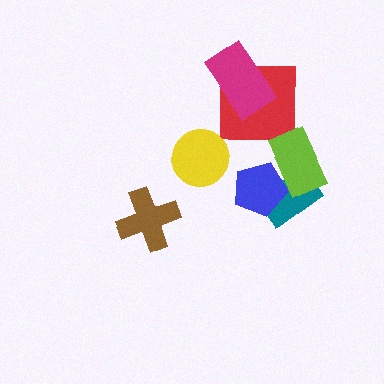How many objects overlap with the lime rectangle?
2 objects overlap with the lime rectangle.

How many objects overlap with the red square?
1 object overlaps with the red square.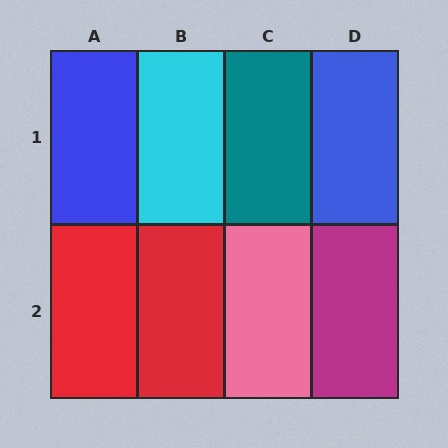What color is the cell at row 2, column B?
Red.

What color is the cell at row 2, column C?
Pink.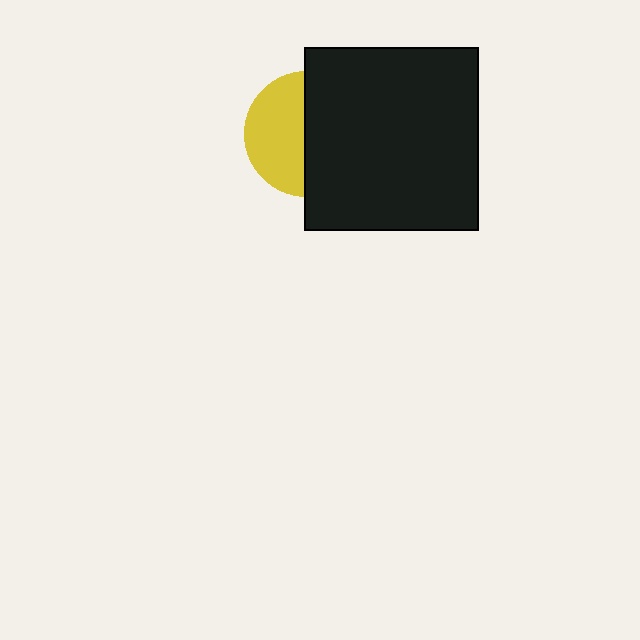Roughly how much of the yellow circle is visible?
About half of it is visible (roughly 46%).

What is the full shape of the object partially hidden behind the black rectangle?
The partially hidden object is a yellow circle.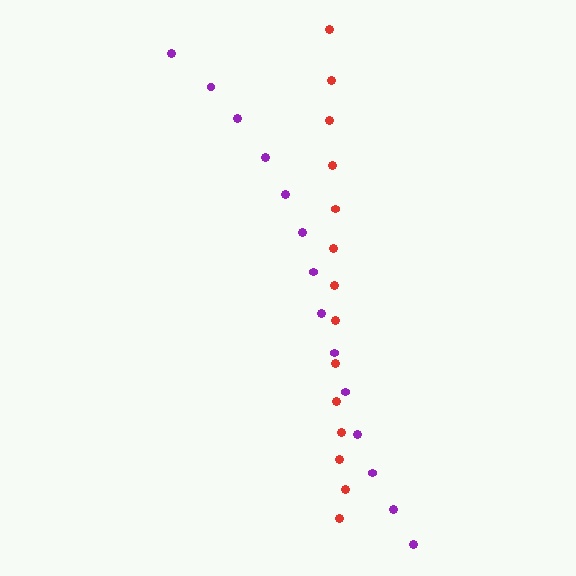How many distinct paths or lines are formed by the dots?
There are 2 distinct paths.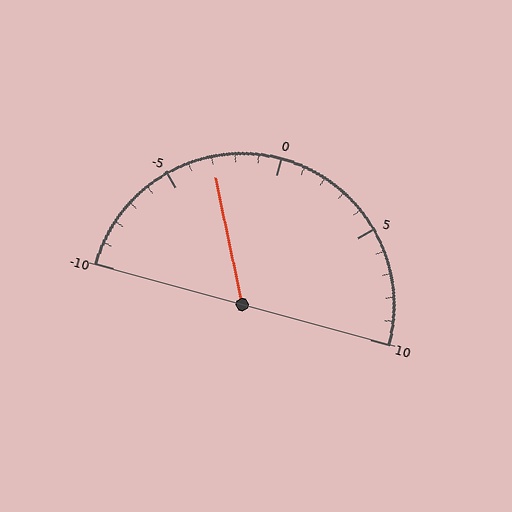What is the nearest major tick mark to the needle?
The nearest major tick mark is -5.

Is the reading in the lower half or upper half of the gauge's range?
The reading is in the lower half of the range (-10 to 10).